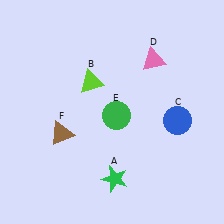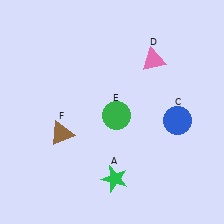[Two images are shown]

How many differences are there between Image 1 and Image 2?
There is 1 difference between the two images.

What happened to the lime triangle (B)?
The lime triangle (B) was removed in Image 2. It was in the top-left area of Image 1.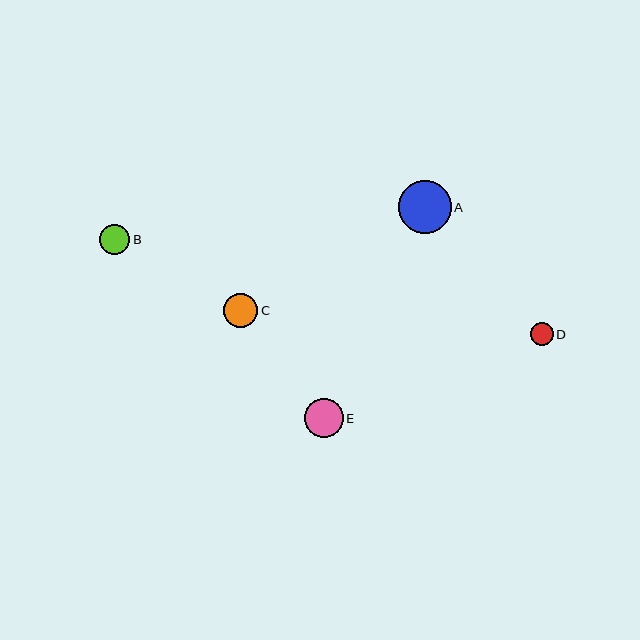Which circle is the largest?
Circle A is the largest with a size of approximately 53 pixels.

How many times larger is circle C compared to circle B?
Circle C is approximately 1.1 times the size of circle B.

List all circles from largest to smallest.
From largest to smallest: A, E, C, B, D.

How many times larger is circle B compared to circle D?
Circle B is approximately 1.3 times the size of circle D.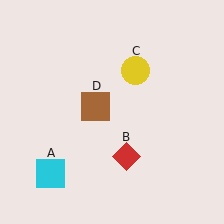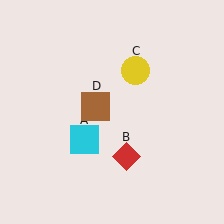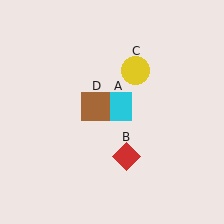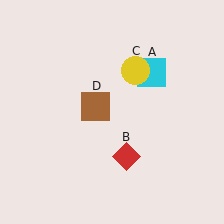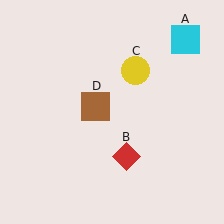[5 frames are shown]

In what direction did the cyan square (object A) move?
The cyan square (object A) moved up and to the right.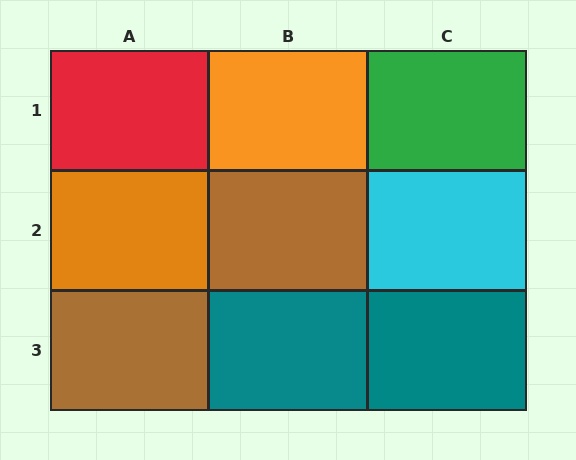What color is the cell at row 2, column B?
Brown.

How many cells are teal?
2 cells are teal.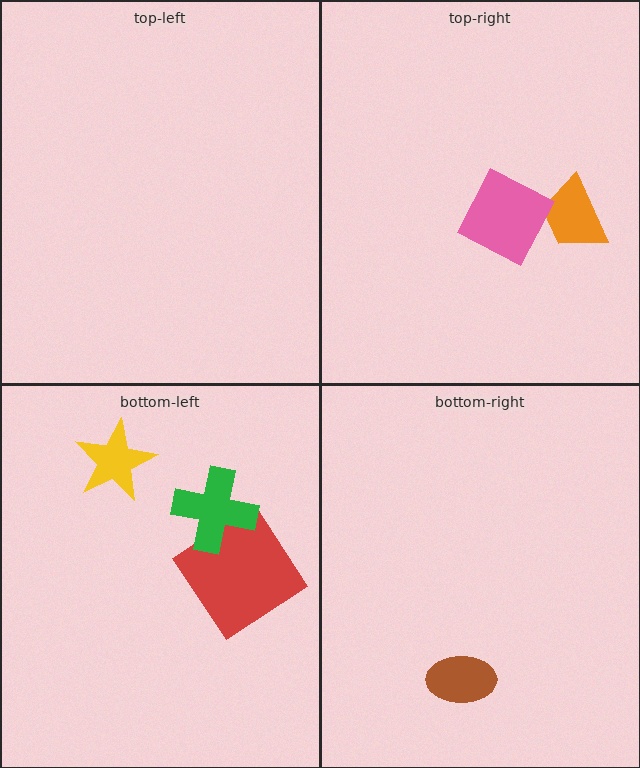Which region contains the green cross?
The bottom-left region.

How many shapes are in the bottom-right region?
1.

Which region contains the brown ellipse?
The bottom-right region.